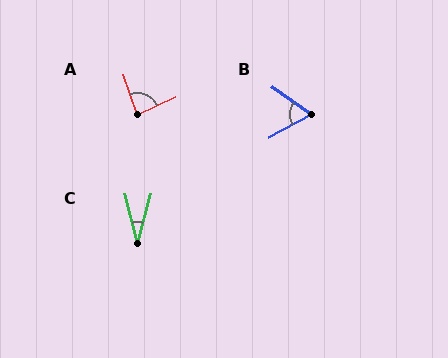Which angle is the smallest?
C, at approximately 29 degrees.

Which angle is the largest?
A, at approximately 84 degrees.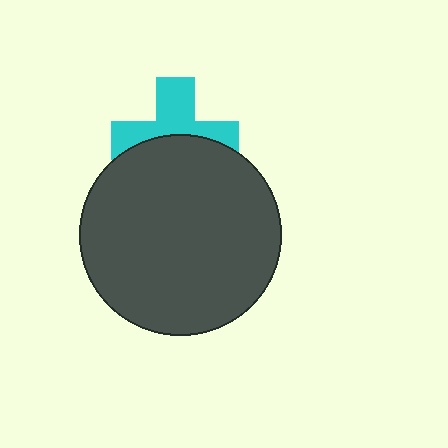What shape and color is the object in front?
The object in front is a dark gray circle.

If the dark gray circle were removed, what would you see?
You would see the complete cyan cross.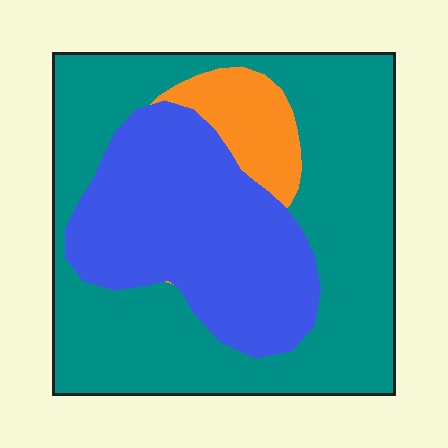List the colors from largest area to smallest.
From largest to smallest: teal, blue, orange.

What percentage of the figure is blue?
Blue covers about 35% of the figure.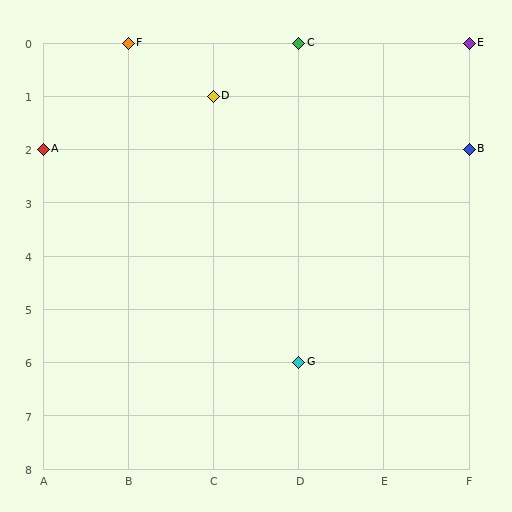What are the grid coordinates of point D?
Point D is at grid coordinates (C, 1).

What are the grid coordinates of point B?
Point B is at grid coordinates (F, 2).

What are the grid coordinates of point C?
Point C is at grid coordinates (D, 0).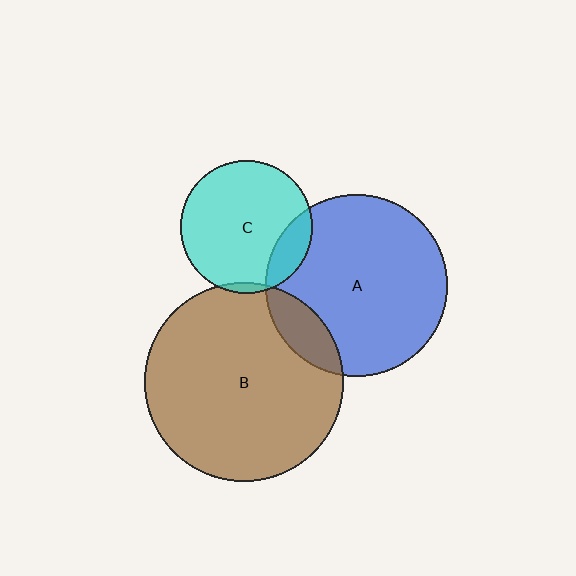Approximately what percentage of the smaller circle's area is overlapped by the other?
Approximately 15%.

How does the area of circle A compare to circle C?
Approximately 1.9 times.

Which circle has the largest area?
Circle B (brown).